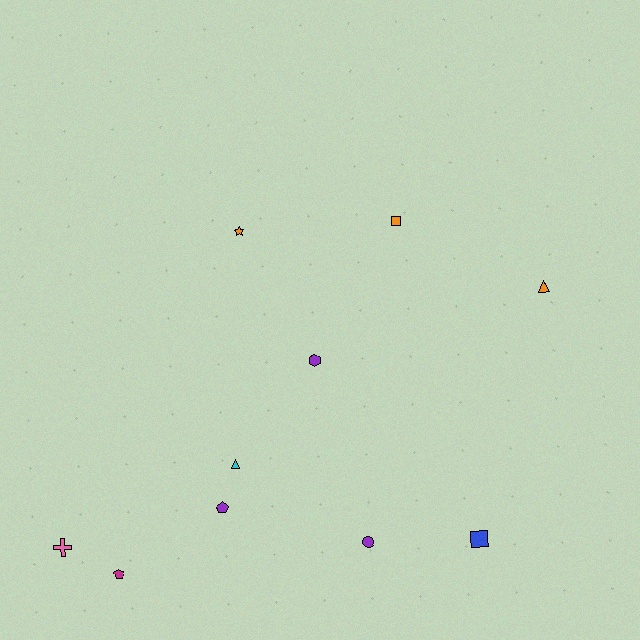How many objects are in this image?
There are 10 objects.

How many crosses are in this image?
There is 1 cross.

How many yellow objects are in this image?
There are no yellow objects.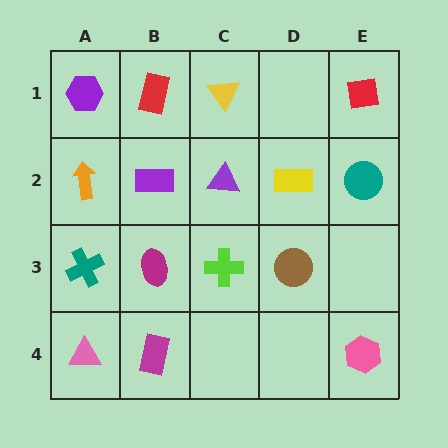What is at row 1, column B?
A red rectangle.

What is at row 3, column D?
A brown circle.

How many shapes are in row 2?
5 shapes.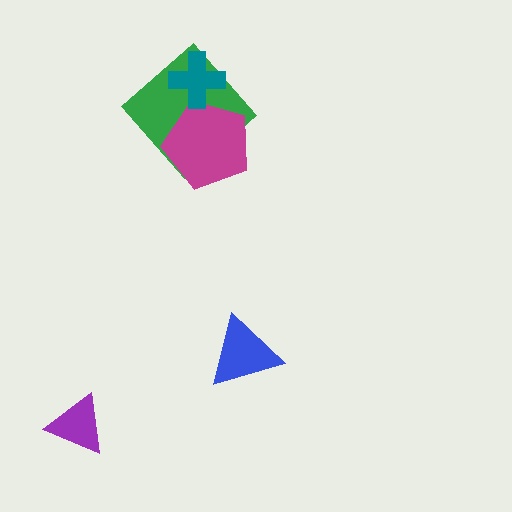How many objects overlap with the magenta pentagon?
2 objects overlap with the magenta pentagon.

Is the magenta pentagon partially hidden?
Yes, it is partially covered by another shape.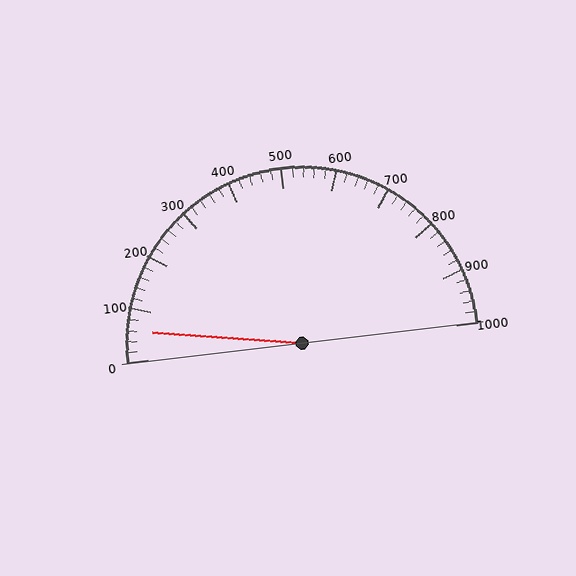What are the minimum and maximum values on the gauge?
The gauge ranges from 0 to 1000.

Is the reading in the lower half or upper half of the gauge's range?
The reading is in the lower half of the range (0 to 1000).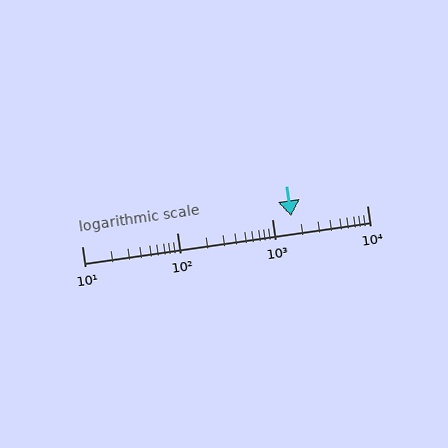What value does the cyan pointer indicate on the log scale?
The pointer indicates approximately 1600.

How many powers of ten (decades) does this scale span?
The scale spans 3 decades, from 10 to 10000.